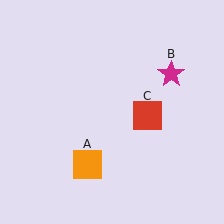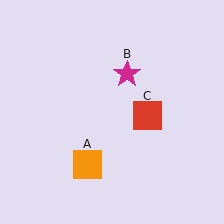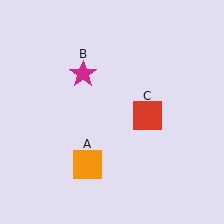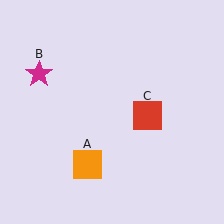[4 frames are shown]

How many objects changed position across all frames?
1 object changed position: magenta star (object B).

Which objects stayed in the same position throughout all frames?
Orange square (object A) and red square (object C) remained stationary.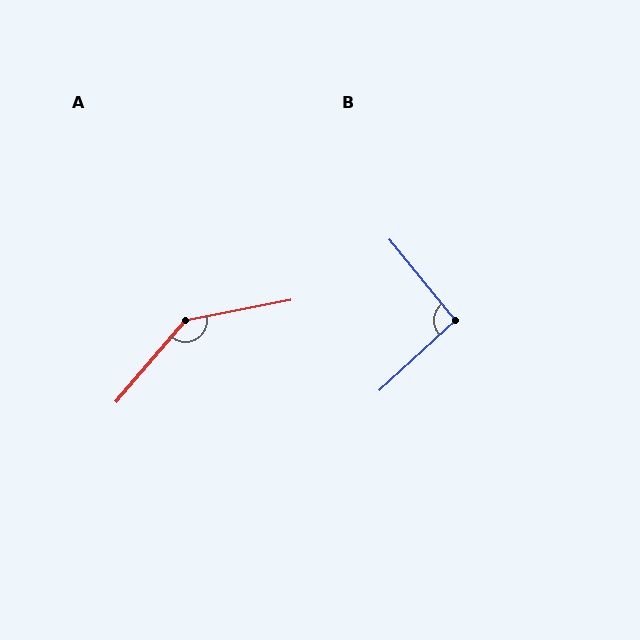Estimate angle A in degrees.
Approximately 142 degrees.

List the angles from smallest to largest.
B (93°), A (142°).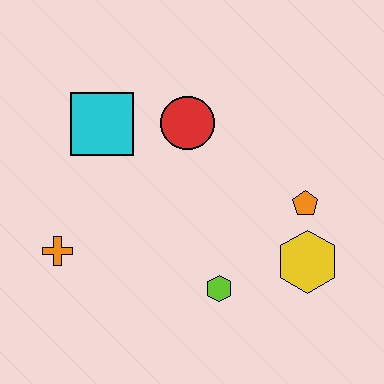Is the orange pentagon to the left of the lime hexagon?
No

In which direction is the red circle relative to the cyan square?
The red circle is to the right of the cyan square.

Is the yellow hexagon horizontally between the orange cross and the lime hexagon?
No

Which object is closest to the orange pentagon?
The yellow hexagon is closest to the orange pentagon.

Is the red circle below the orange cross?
No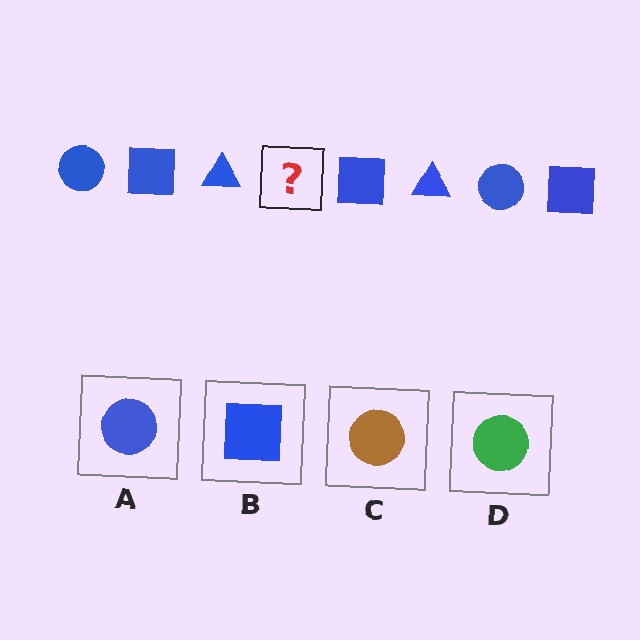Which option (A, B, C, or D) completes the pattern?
A.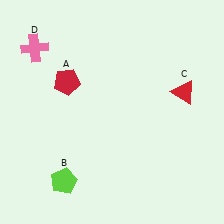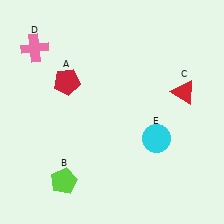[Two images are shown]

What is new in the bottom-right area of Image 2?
A cyan circle (E) was added in the bottom-right area of Image 2.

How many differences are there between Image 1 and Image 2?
There is 1 difference between the two images.